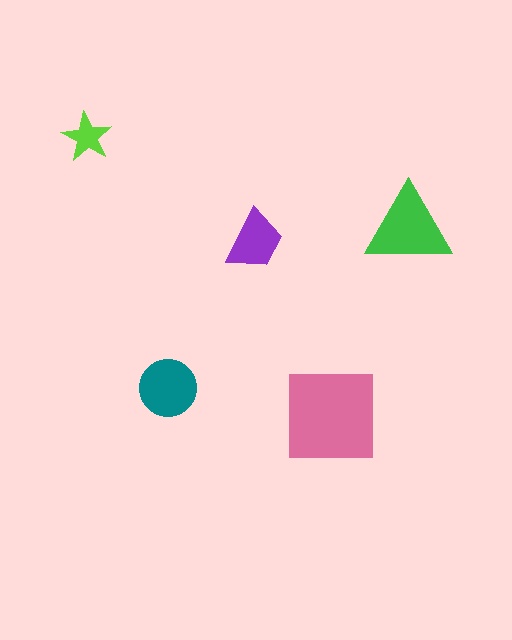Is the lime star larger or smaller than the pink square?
Smaller.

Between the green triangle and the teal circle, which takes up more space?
The green triangle.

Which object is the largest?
The pink square.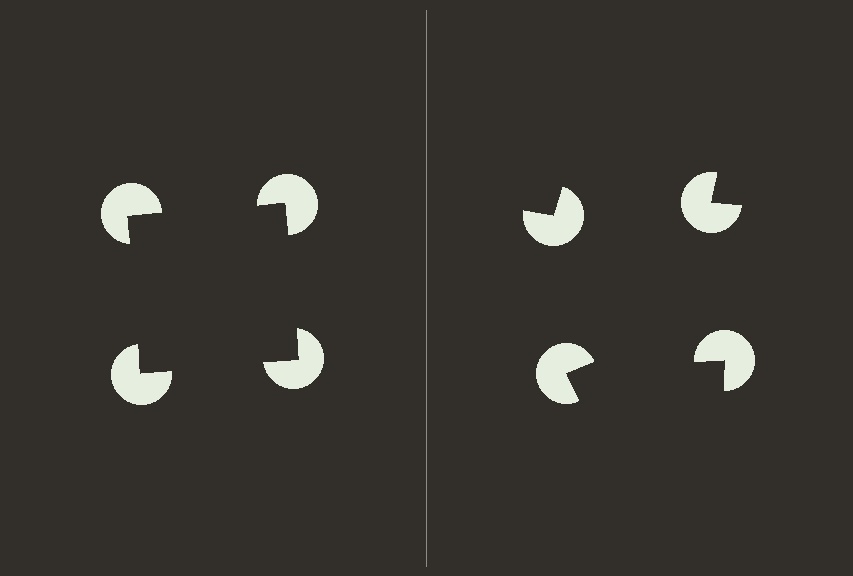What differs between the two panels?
The pac-man discs are positioned identically on both sides; only the wedge orientations differ. On the left they align to a square; on the right they are misaligned.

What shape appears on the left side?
An illusory square.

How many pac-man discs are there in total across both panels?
8 — 4 on each side.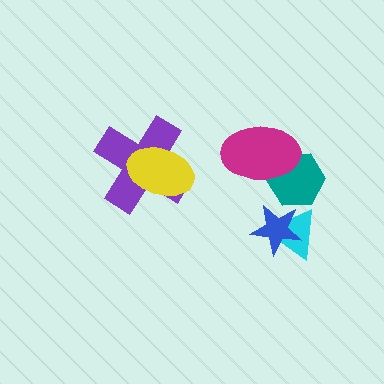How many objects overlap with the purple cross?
1 object overlaps with the purple cross.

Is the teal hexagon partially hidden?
Yes, it is partially covered by another shape.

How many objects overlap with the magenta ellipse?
1 object overlaps with the magenta ellipse.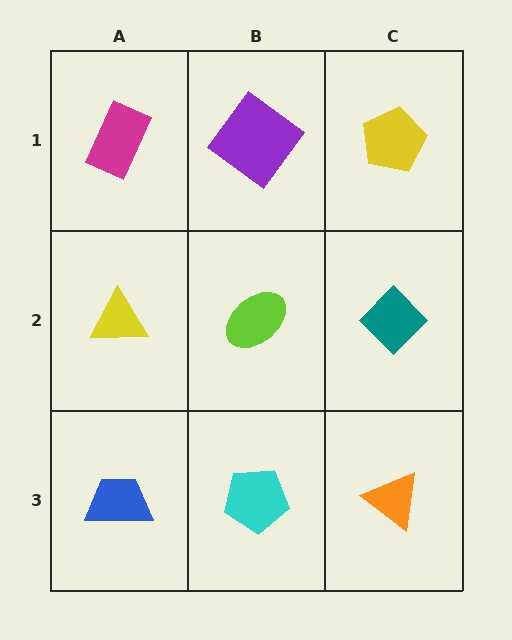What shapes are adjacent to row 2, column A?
A magenta rectangle (row 1, column A), a blue trapezoid (row 3, column A), a lime ellipse (row 2, column B).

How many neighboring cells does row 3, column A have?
2.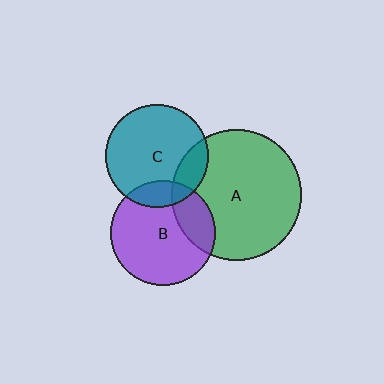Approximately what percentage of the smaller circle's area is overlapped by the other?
Approximately 15%.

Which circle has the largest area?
Circle A (green).